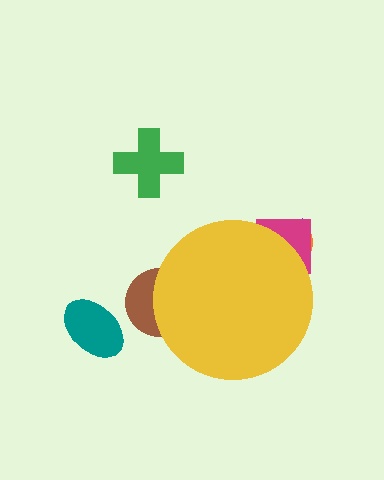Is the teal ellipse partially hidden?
No, the teal ellipse is fully visible.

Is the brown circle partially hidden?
Yes, the brown circle is partially hidden behind the yellow circle.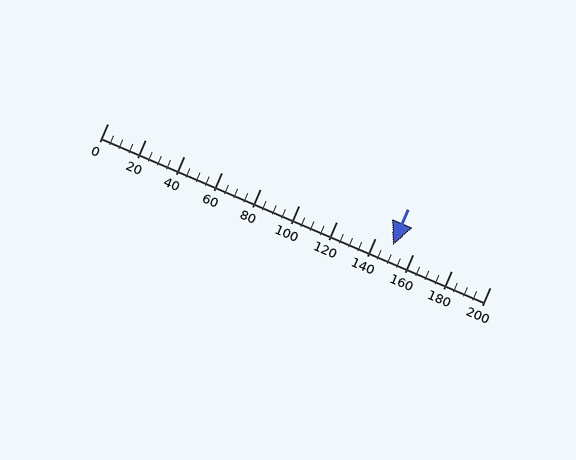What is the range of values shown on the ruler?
The ruler shows values from 0 to 200.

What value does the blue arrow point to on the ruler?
The blue arrow points to approximately 150.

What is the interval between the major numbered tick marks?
The major tick marks are spaced 20 units apart.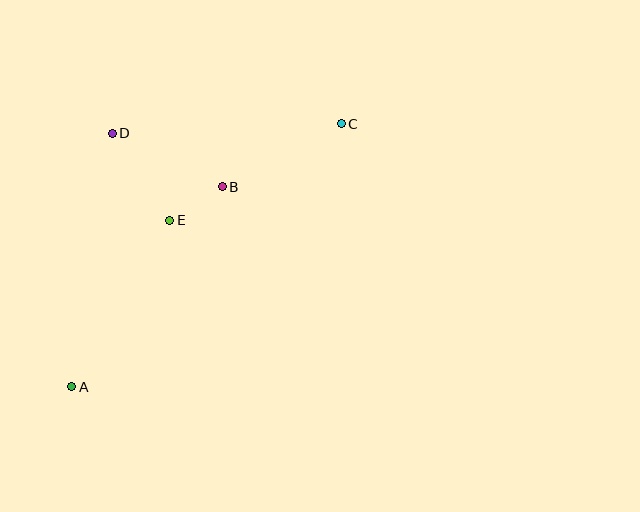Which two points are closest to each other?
Points B and E are closest to each other.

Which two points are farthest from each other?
Points A and C are farthest from each other.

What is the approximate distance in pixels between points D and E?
The distance between D and E is approximately 105 pixels.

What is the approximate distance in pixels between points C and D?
The distance between C and D is approximately 230 pixels.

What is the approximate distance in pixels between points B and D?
The distance between B and D is approximately 123 pixels.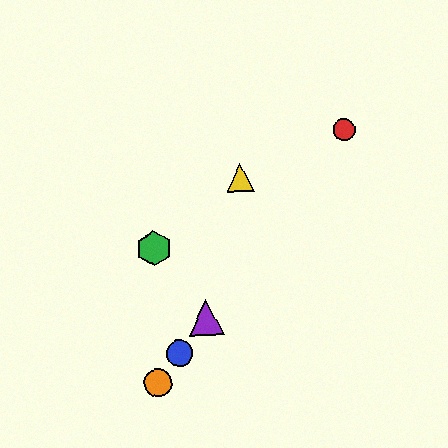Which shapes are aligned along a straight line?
The red circle, the blue circle, the purple triangle, the orange circle are aligned along a straight line.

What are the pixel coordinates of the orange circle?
The orange circle is at (158, 383).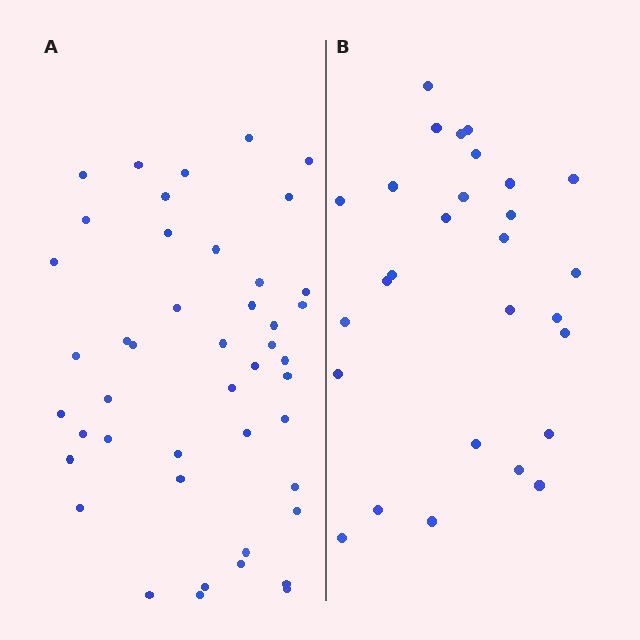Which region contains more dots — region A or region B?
Region A (the left region) has more dots.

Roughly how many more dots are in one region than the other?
Region A has approximately 15 more dots than region B.